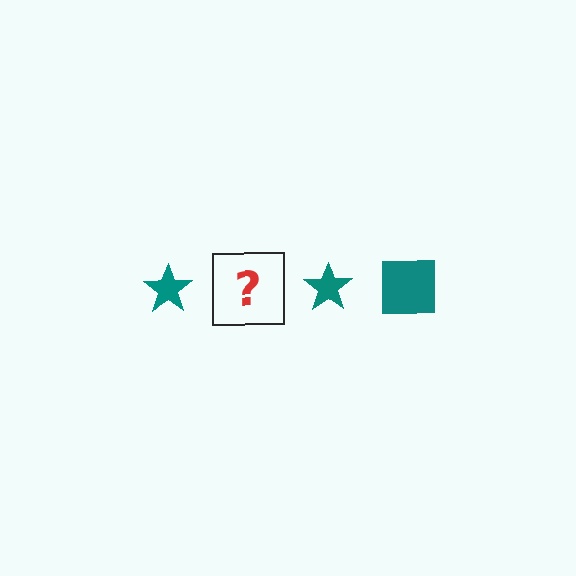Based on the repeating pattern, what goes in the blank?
The blank should be a teal square.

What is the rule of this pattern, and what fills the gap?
The rule is that the pattern cycles through star, square shapes in teal. The gap should be filled with a teal square.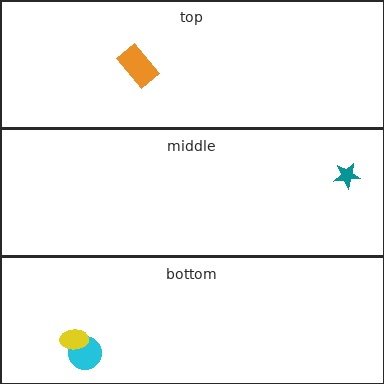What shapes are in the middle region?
The teal star.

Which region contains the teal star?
The middle region.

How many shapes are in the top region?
1.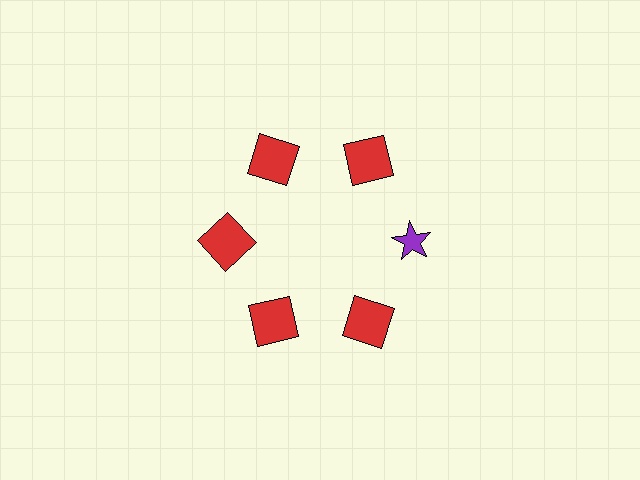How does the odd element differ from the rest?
It differs in both color (purple instead of red) and shape (star instead of square).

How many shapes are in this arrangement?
There are 6 shapes arranged in a ring pattern.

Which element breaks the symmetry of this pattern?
The purple star at roughly the 3 o'clock position breaks the symmetry. All other shapes are red squares.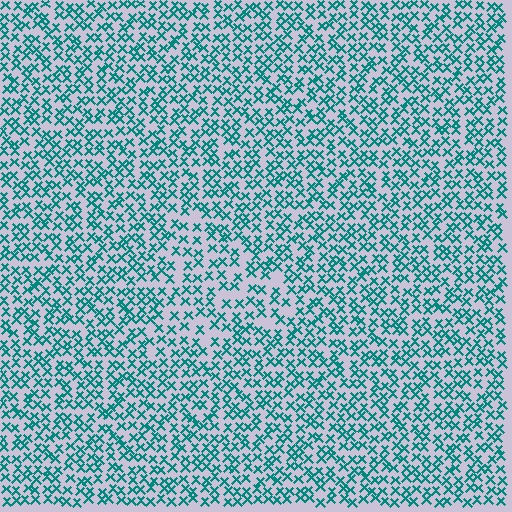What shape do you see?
I see a triangle.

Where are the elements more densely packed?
The elements are more densely packed outside the triangle boundary.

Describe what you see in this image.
The image contains small teal elements arranged at two different densities. A triangle-shaped region is visible where the elements are less densely packed than the surrounding area.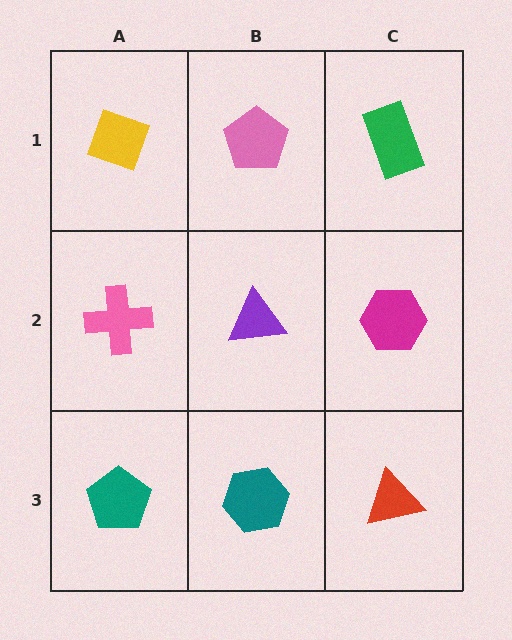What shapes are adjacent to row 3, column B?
A purple triangle (row 2, column B), a teal pentagon (row 3, column A), a red triangle (row 3, column C).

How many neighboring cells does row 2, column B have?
4.